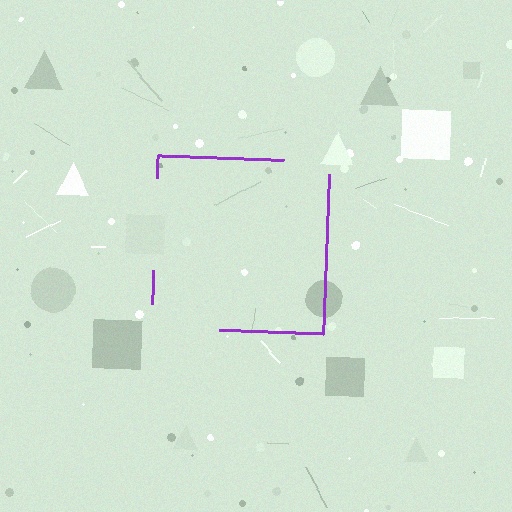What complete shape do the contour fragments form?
The contour fragments form a square.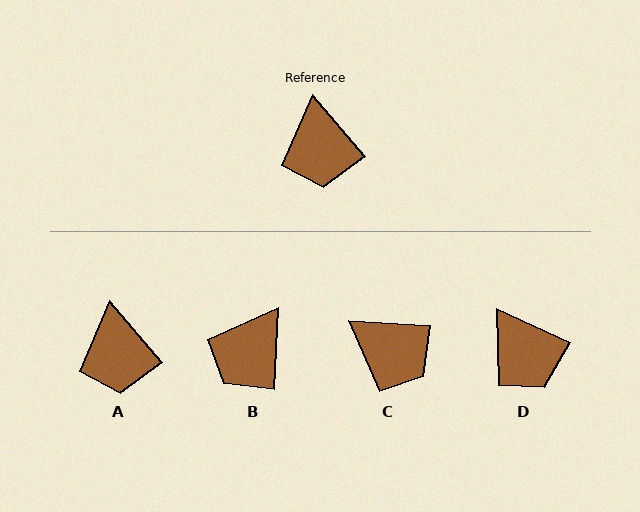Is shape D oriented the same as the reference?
No, it is off by about 25 degrees.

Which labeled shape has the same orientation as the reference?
A.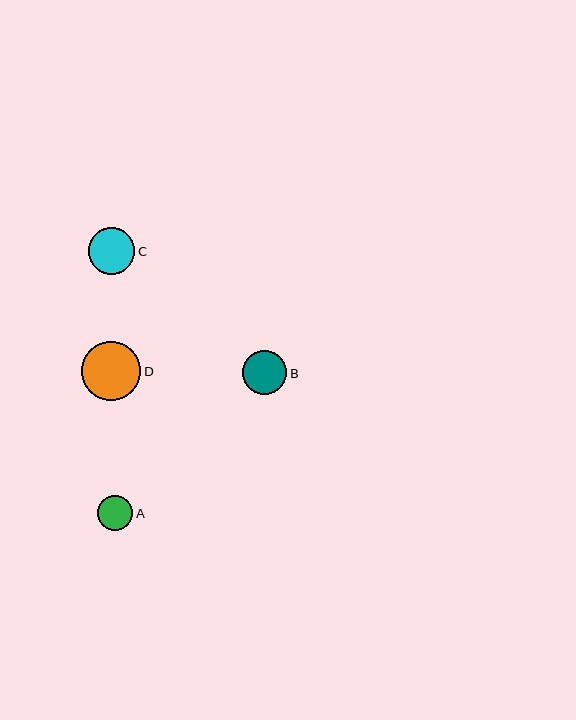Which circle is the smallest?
Circle A is the smallest with a size of approximately 36 pixels.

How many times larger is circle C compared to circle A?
Circle C is approximately 1.3 times the size of circle A.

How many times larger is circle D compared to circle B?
Circle D is approximately 1.3 times the size of circle B.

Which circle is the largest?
Circle D is the largest with a size of approximately 59 pixels.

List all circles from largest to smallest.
From largest to smallest: D, C, B, A.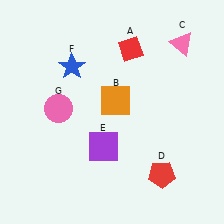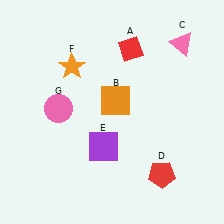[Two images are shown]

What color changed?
The star (F) changed from blue in Image 1 to orange in Image 2.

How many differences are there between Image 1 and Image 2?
There is 1 difference between the two images.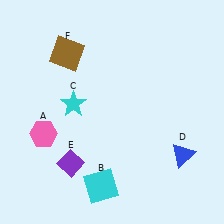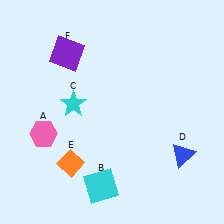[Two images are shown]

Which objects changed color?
E changed from purple to orange. F changed from brown to purple.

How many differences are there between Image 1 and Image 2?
There are 2 differences between the two images.